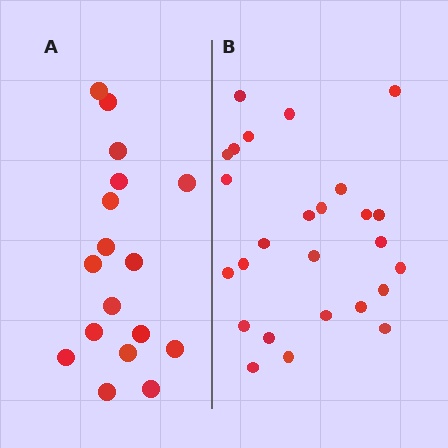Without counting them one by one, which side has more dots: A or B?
Region B (the right region) has more dots.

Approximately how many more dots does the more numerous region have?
Region B has roughly 8 or so more dots than region A.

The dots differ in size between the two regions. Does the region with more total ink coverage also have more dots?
No. Region A has more total ink coverage because its dots are larger, but region B actually contains more individual dots. Total area can be misleading — the number of items is what matters here.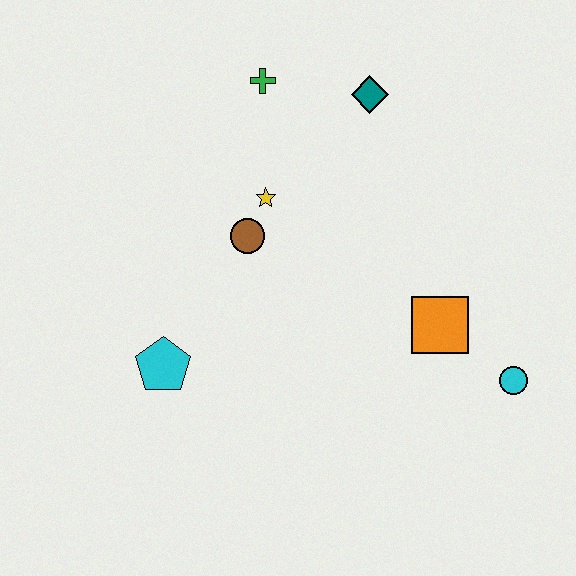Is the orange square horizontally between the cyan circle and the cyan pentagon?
Yes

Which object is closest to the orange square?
The cyan circle is closest to the orange square.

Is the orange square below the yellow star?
Yes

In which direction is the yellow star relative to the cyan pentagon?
The yellow star is above the cyan pentagon.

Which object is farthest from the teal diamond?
The cyan pentagon is farthest from the teal diamond.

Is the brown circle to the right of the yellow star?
No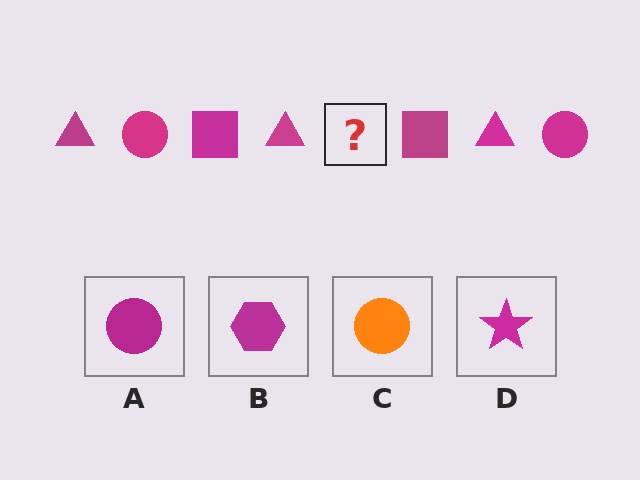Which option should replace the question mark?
Option A.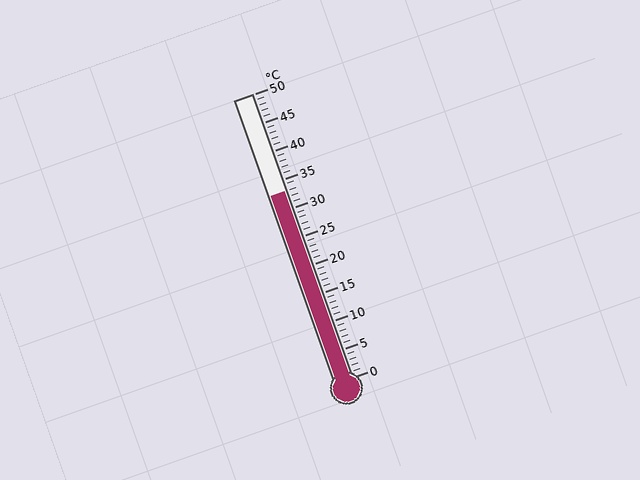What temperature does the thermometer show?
The thermometer shows approximately 33°C.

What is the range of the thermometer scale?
The thermometer scale ranges from 0°C to 50°C.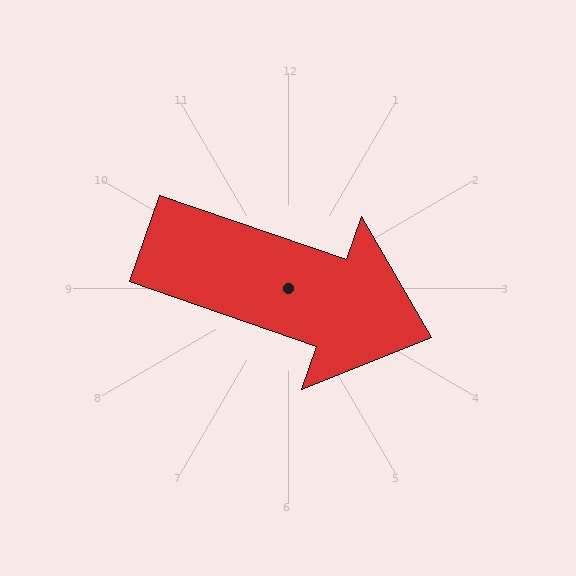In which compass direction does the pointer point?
East.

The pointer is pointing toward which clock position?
Roughly 4 o'clock.